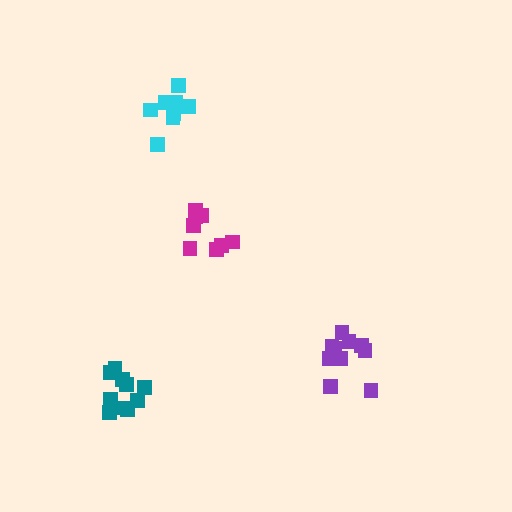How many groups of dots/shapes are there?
There are 4 groups.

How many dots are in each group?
Group 1: 8 dots, Group 2: 10 dots, Group 3: 10 dots, Group 4: 9 dots (37 total).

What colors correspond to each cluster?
The clusters are colored: magenta, purple, teal, cyan.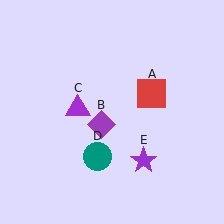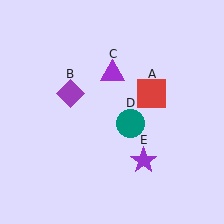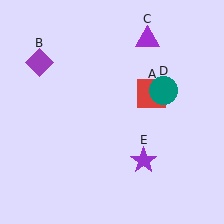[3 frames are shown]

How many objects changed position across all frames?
3 objects changed position: purple diamond (object B), purple triangle (object C), teal circle (object D).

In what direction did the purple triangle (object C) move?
The purple triangle (object C) moved up and to the right.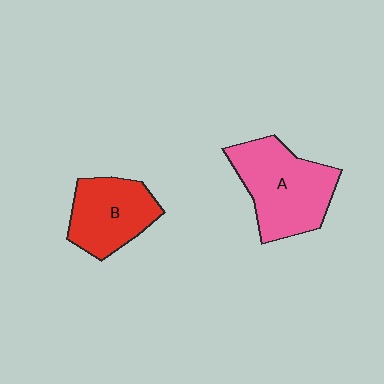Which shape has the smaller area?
Shape B (red).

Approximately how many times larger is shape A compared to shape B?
Approximately 1.3 times.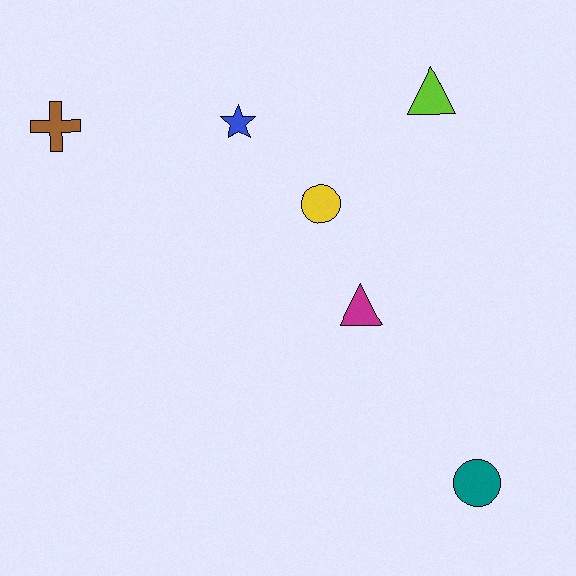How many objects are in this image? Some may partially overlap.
There are 6 objects.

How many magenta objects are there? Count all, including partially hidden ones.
There is 1 magenta object.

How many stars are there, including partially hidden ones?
There is 1 star.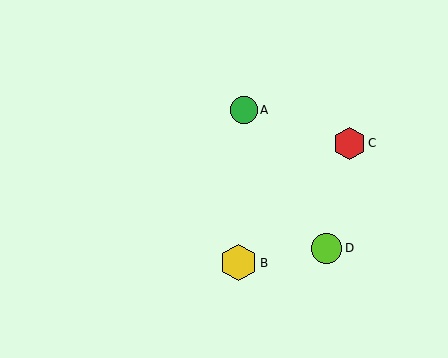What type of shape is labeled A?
Shape A is a green circle.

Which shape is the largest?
The yellow hexagon (labeled B) is the largest.